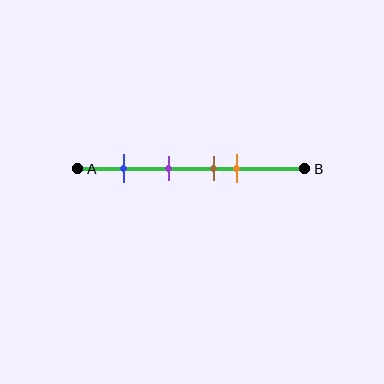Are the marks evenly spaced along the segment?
No, the marks are not evenly spaced.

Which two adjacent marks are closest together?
The brown and orange marks are the closest adjacent pair.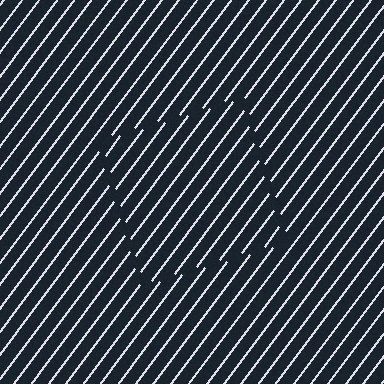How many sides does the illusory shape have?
4 sides — the line-ends trace a square.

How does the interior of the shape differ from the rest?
The interior of the shape contains the same grating, shifted by half a period — the contour is defined by the phase discontinuity where line-ends from the inner and outer gratings abut.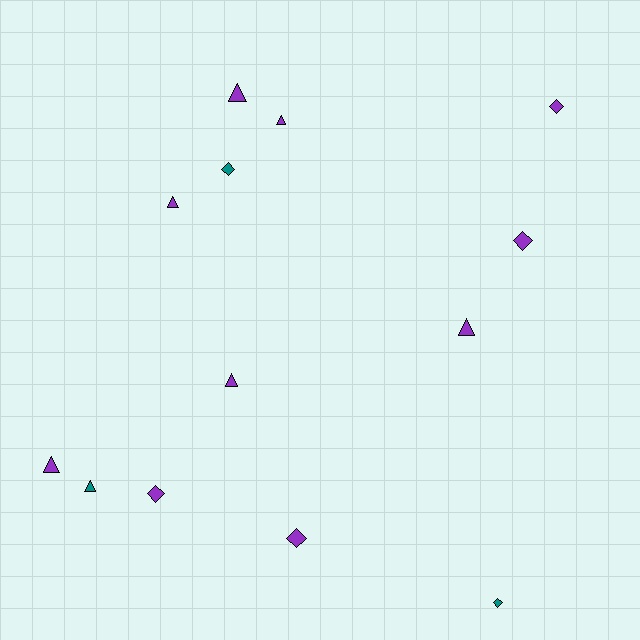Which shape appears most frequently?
Triangle, with 7 objects.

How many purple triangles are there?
There are 6 purple triangles.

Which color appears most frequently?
Purple, with 10 objects.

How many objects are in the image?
There are 13 objects.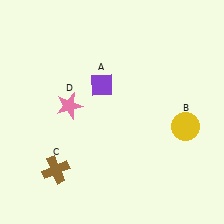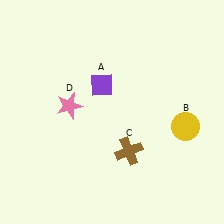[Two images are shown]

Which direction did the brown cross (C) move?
The brown cross (C) moved right.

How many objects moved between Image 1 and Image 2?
1 object moved between the two images.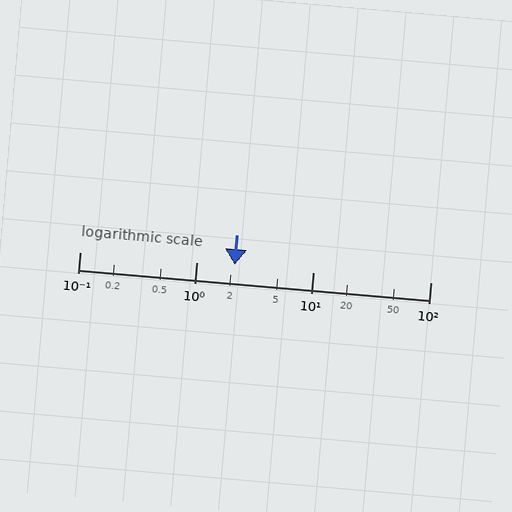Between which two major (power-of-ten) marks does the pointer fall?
The pointer is between 1 and 10.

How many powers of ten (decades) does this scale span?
The scale spans 3 decades, from 0.1 to 100.